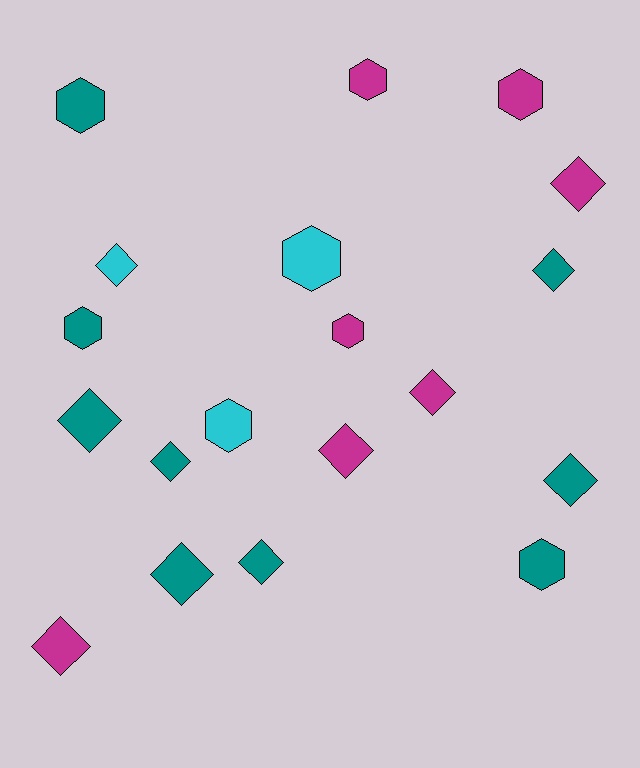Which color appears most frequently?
Teal, with 9 objects.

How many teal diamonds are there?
There are 6 teal diamonds.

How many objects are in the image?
There are 19 objects.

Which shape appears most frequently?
Diamond, with 11 objects.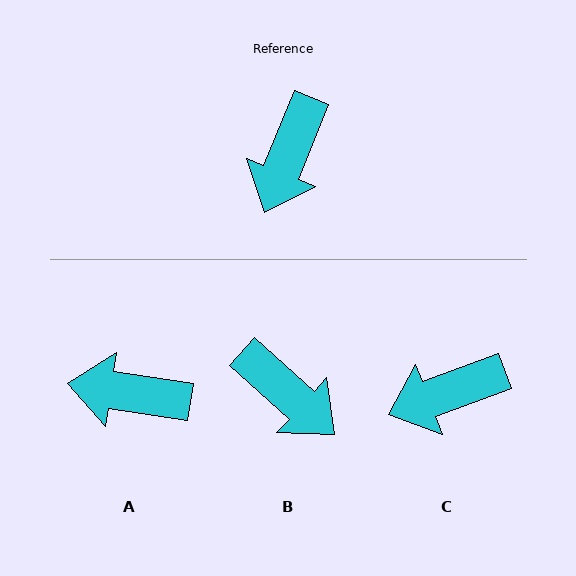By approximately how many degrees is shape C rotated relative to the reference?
Approximately 47 degrees clockwise.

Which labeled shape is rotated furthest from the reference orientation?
A, about 77 degrees away.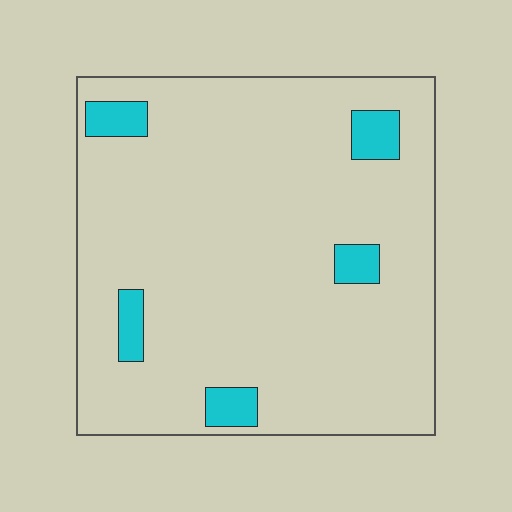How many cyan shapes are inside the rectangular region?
5.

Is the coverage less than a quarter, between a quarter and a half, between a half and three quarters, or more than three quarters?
Less than a quarter.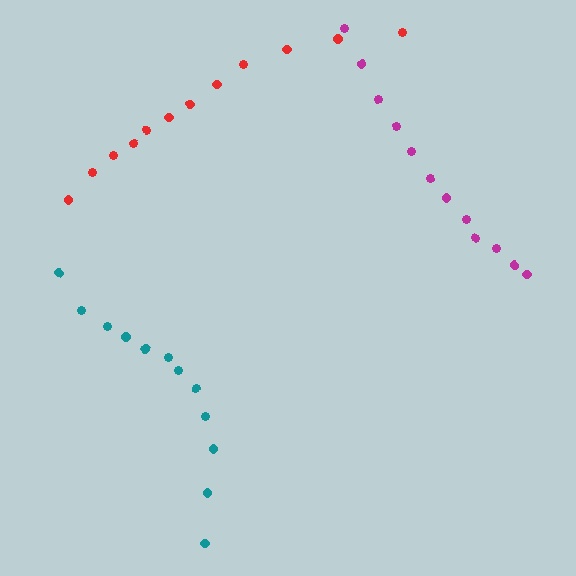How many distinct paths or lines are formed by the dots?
There are 3 distinct paths.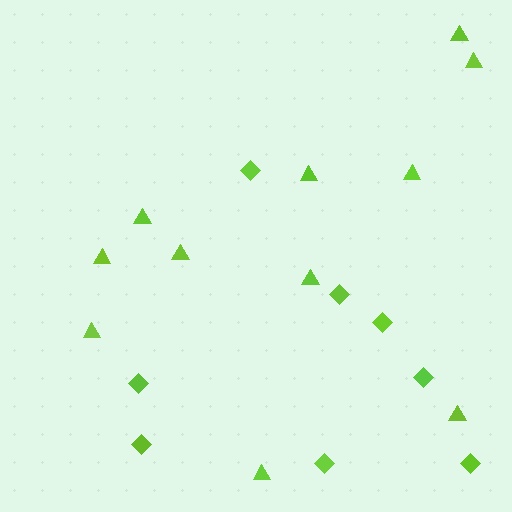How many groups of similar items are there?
There are 2 groups: one group of diamonds (8) and one group of triangles (11).